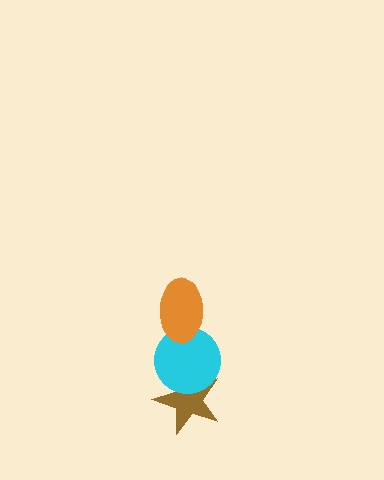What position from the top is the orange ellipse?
The orange ellipse is 1st from the top.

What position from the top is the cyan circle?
The cyan circle is 2nd from the top.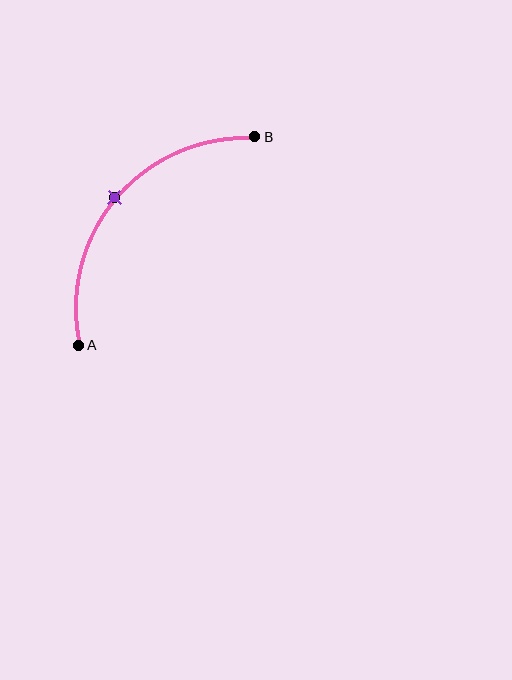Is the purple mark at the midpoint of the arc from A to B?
Yes. The purple mark lies on the arc at equal arc-length from both A and B — it is the arc midpoint.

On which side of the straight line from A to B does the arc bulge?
The arc bulges above and to the left of the straight line connecting A and B.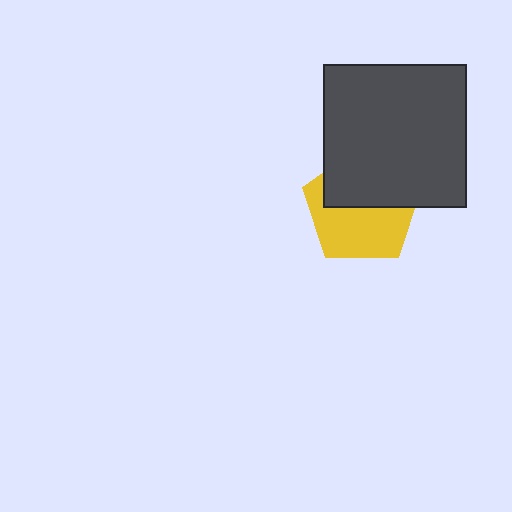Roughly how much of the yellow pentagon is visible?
About half of it is visible (roughly 54%).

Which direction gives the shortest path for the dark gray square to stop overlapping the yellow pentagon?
Moving up gives the shortest separation.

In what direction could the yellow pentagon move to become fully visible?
The yellow pentagon could move down. That would shift it out from behind the dark gray square entirely.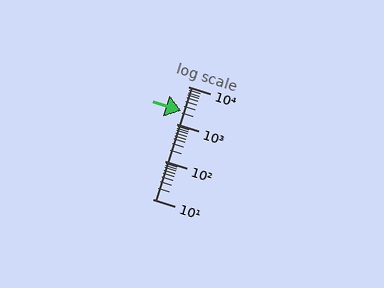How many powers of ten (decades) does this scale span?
The scale spans 3 decades, from 10 to 10000.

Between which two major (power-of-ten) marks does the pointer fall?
The pointer is between 1000 and 10000.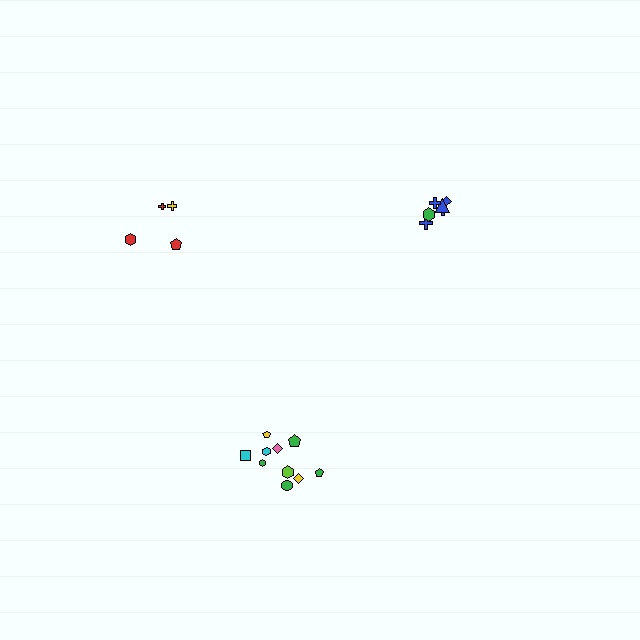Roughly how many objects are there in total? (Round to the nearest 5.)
Roughly 20 objects in total.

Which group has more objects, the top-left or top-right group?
The top-right group.